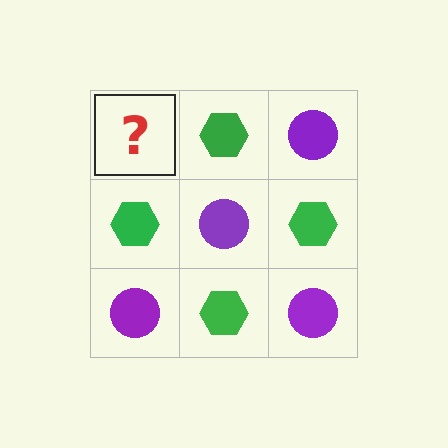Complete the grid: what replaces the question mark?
The question mark should be replaced with a purple circle.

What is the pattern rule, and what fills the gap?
The rule is that it alternates purple circle and green hexagon in a checkerboard pattern. The gap should be filled with a purple circle.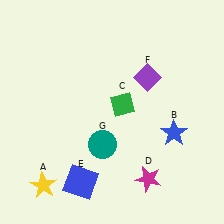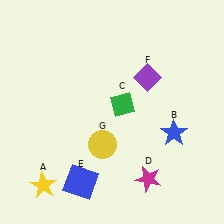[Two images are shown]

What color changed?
The circle (G) changed from teal in Image 1 to yellow in Image 2.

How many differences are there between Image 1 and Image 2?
There is 1 difference between the two images.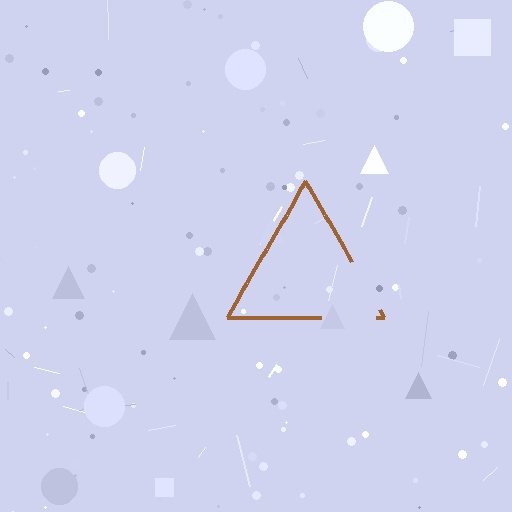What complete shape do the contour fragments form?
The contour fragments form a triangle.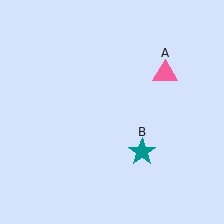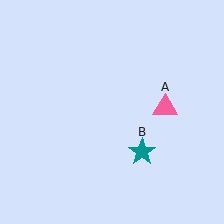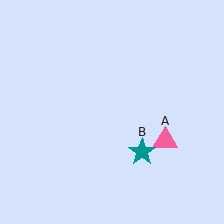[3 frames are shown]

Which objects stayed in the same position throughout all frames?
Teal star (object B) remained stationary.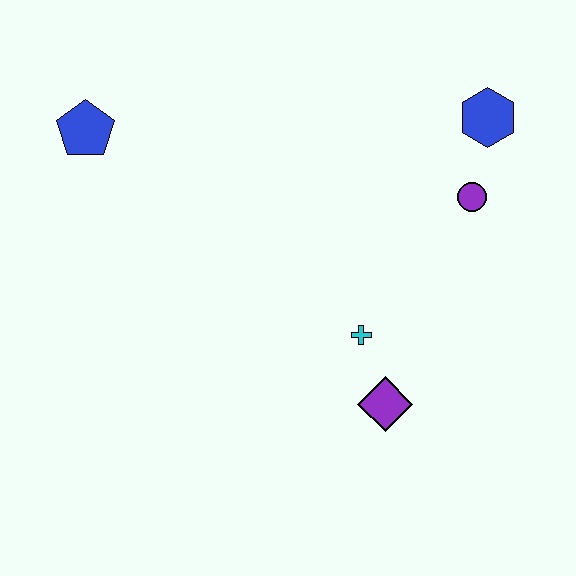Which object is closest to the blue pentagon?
The cyan cross is closest to the blue pentagon.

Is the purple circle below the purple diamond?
No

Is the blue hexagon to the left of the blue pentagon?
No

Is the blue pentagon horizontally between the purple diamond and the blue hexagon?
No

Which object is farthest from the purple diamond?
The blue pentagon is farthest from the purple diamond.